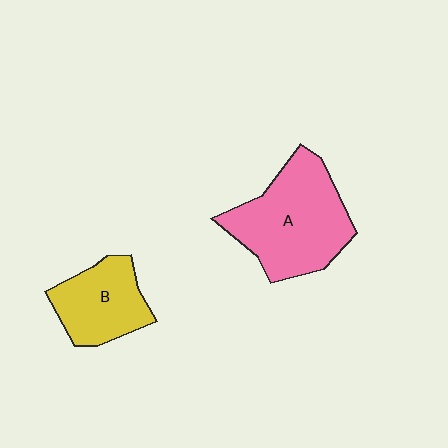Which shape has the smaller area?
Shape B (yellow).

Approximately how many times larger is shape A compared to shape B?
Approximately 1.6 times.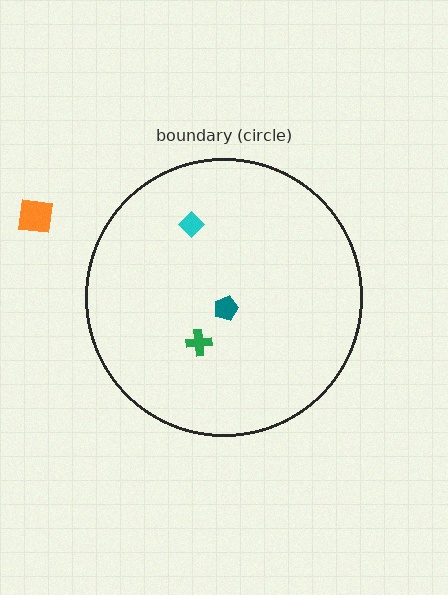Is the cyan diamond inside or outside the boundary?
Inside.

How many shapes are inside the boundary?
3 inside, 1 outside.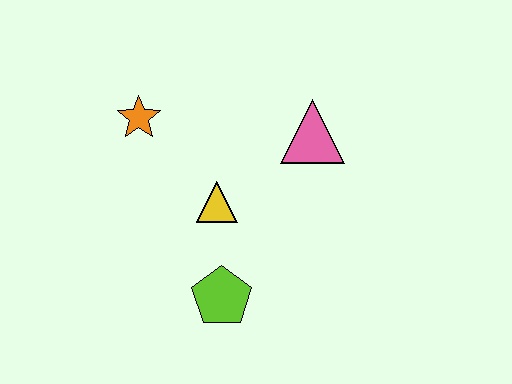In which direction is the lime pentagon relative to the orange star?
The lime pentagon is below the orange star.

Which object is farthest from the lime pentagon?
The orange star is farthest from the lime pentagon.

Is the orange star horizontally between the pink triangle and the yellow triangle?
No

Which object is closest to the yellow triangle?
The lime pentagon is closest to the yellow triangle.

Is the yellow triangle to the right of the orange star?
Yes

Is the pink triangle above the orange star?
No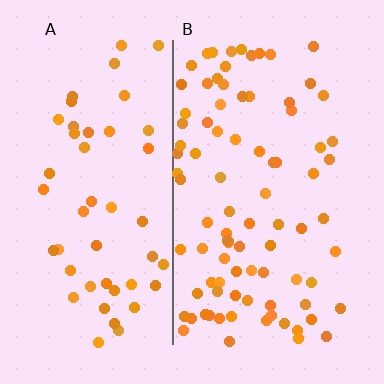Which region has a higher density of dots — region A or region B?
B (the right).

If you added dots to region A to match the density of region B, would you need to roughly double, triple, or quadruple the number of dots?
Approximately double.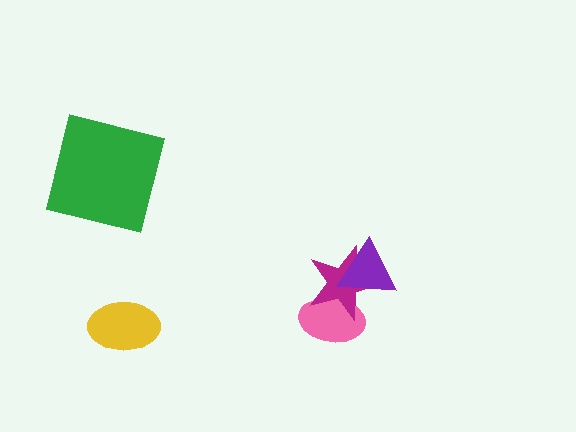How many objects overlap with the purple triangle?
2 objects overlap with the purple triangle.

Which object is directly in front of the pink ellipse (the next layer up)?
The magenta star is directly in front of the pink ellipse.